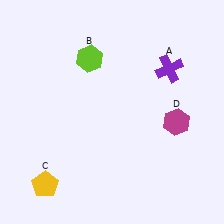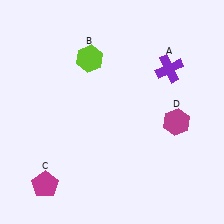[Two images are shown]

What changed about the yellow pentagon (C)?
In Image 1, C is yellow. In Image 2, it changed to magenta.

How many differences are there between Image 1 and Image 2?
There is 1 difference between the two images.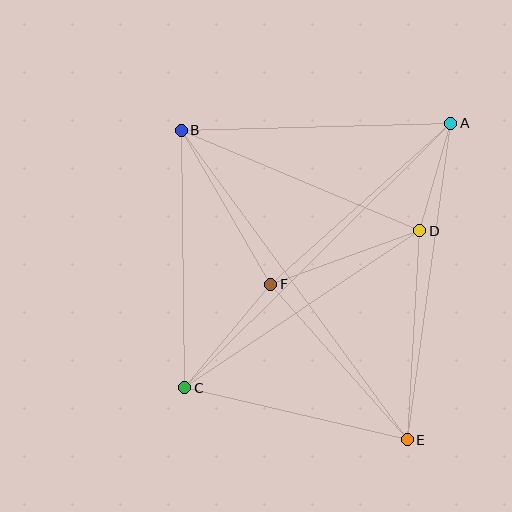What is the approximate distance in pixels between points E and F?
The distance between E and F is approximately 207 pixels.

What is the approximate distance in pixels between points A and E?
The distance between A and E is approximately 319 pixels.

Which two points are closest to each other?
Points A and D are closest to each other.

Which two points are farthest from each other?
Points B and E are farthest from each other.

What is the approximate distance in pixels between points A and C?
The distance between A and C is approximately 375 pixels.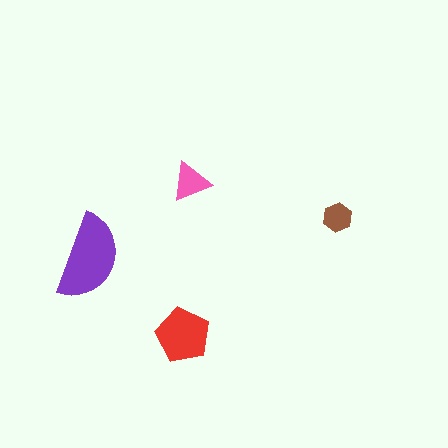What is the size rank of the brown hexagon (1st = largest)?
4th.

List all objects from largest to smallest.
The purple semicircle, the red pentagon, the pink triangle, the brown hexagon.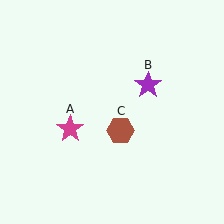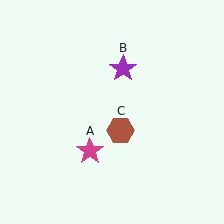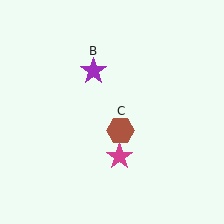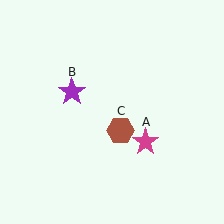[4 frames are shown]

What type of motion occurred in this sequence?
The magenta star (object A), purple star (object B) rotated counterclockwise around the center of the scene.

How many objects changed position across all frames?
2 objects changed position: magenta star (object A), purple star (object B).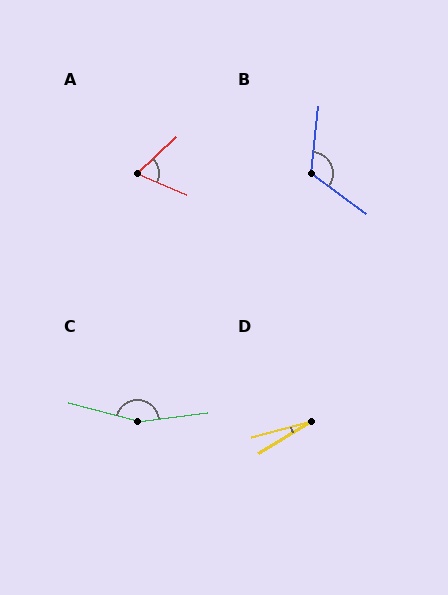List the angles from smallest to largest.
D (17°), A (66°), B (120°), C (158°).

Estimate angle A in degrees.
Approximately 66 degrees.